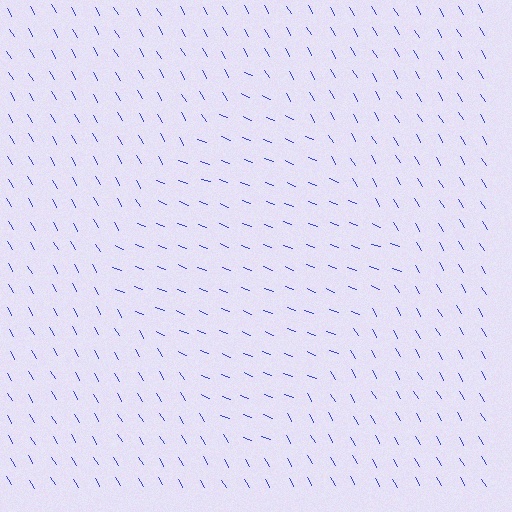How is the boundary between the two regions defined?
The boundary is defined purely by a change in line orientation (approximately 39 degrees difference). All lines are the same color and thickness.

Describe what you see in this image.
The image is filled with small blue line segments. A diamond region in the image has lines oriented differently from the surrounding lines, creating a visible texture boundary.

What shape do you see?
I see a diamond.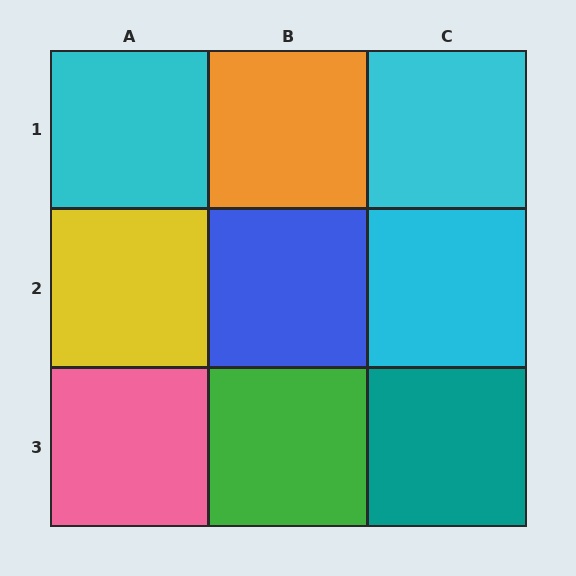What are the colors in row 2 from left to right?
Yellow, blue, cyan.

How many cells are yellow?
1 cell is yellow.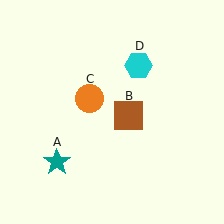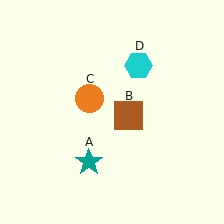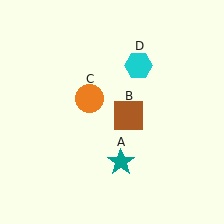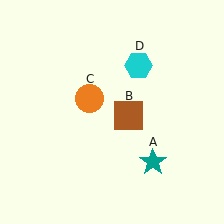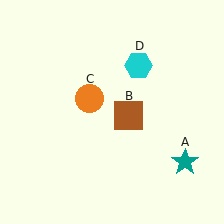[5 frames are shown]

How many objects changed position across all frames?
1 object changed position: teal star (object A).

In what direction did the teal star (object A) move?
The teal star (object A) moved right.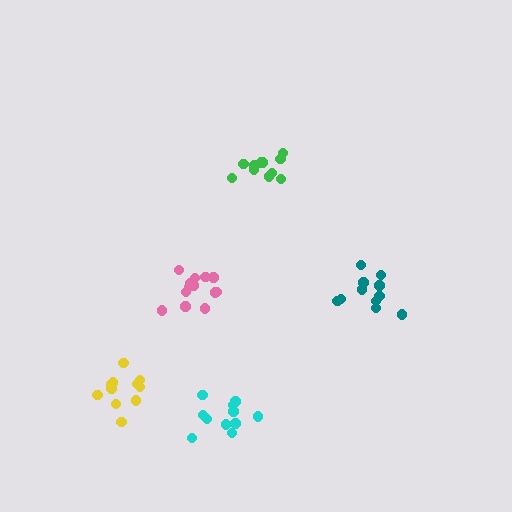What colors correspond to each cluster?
The clusters are colored: green, teal, pink, yellow, cyan.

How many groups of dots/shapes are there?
There are 5 groups.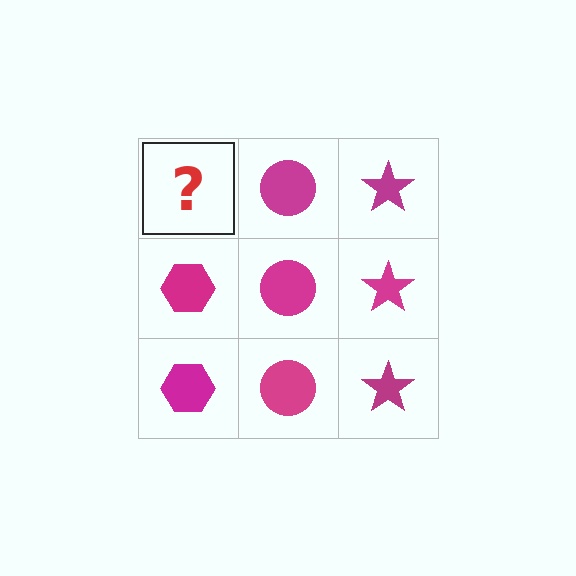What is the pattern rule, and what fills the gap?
The rule is that each column has a consistent shape. The gap should be filled with a magenta hexagon.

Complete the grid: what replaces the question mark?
The question mark should be replaced with a magenta hexagon.